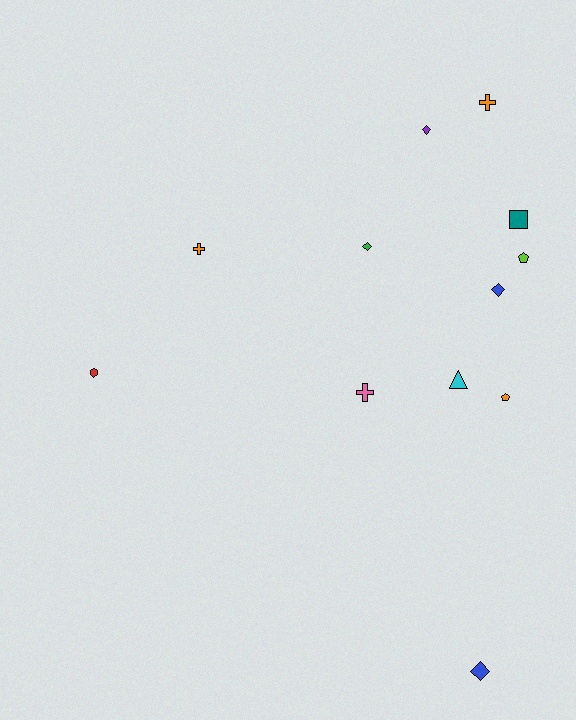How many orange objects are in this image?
There are 3 orange objects.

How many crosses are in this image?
There are 3 crosses.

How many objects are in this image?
There are 12 objects.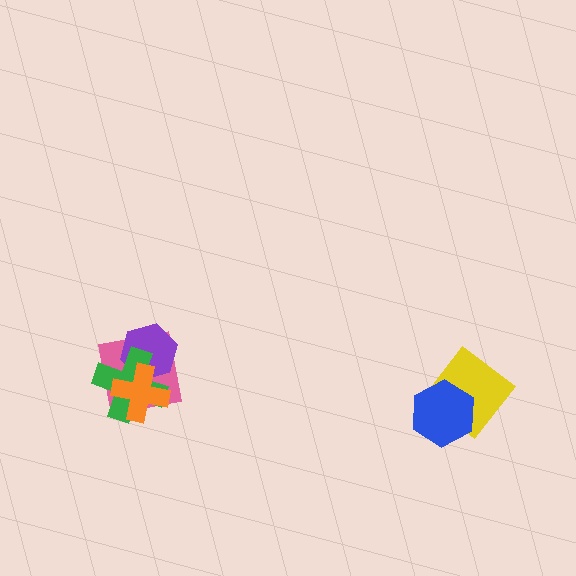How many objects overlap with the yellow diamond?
1 object overlaps with the yellow diamond.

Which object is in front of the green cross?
The orange cross is in front of the green cross.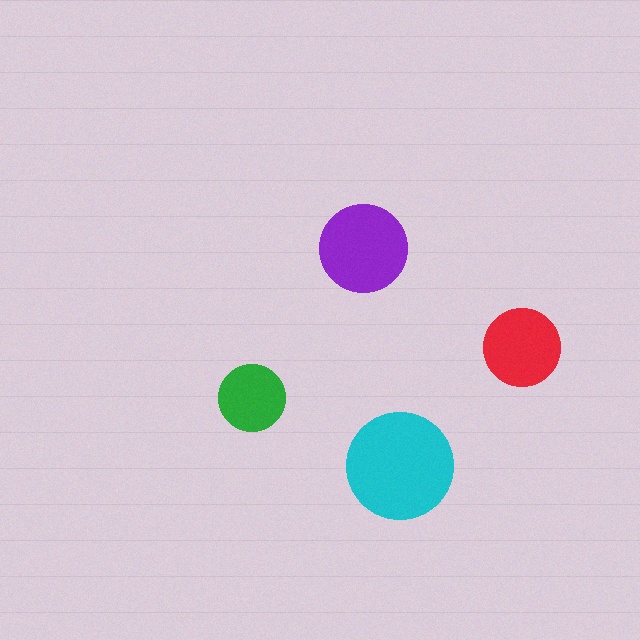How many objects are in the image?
There are 4 objects in the image.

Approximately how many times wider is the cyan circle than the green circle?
About 1.5 times wider.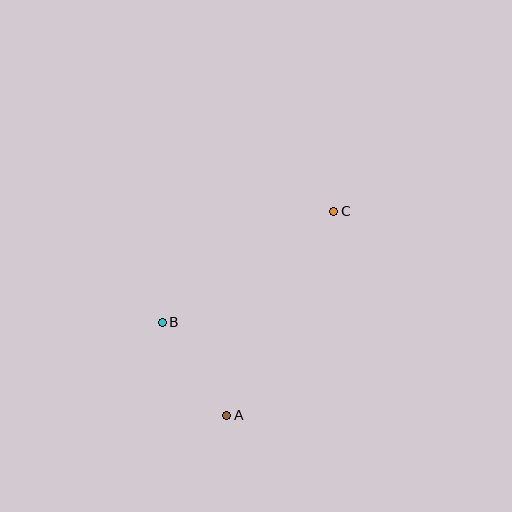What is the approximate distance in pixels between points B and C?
The distance between B and C is approximately 204 pixels.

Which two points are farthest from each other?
Points A and C are farthest from each other.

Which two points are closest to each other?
Points A and B are closest to each other.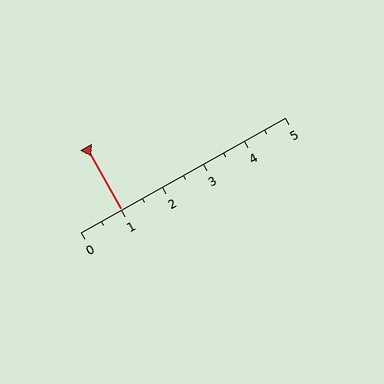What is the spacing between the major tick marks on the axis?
The major ticks are spaced 1 apart.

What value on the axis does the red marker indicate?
The marker indicates approximately 1.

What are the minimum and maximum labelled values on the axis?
The axis runs from 0 to 5.